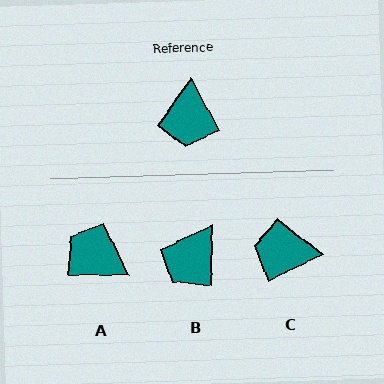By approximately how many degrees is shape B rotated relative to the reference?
Approximately 30 degrees clockwise.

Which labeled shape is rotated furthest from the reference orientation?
A, about 118 degrees away.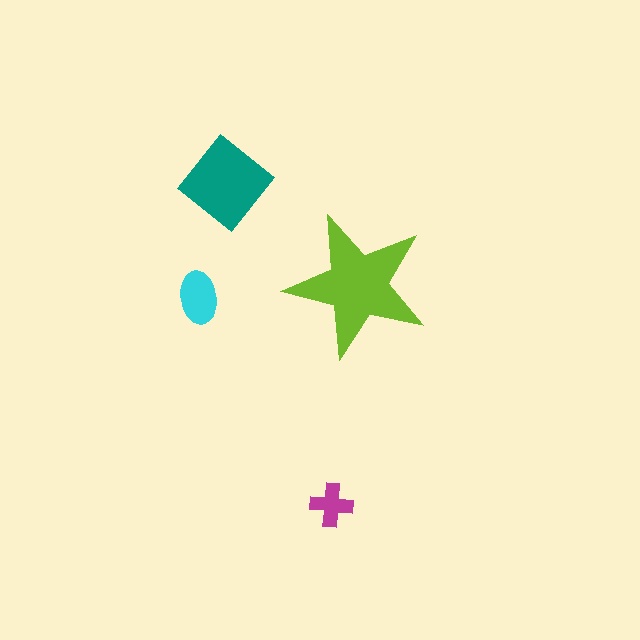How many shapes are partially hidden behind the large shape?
0 shapes are partially hidden.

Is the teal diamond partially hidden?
No, the teal diamond is fully visible.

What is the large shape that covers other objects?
A lime star.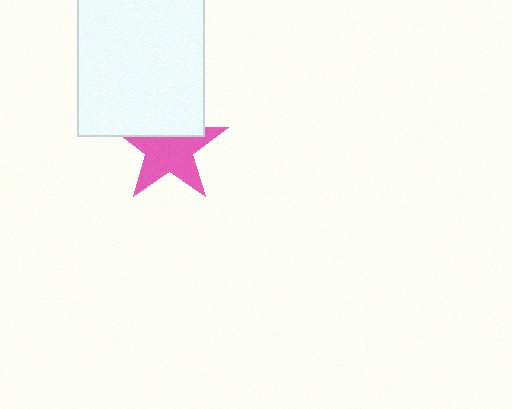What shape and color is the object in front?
The object in front is a white rectangle.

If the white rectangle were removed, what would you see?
You would see the complete pink star.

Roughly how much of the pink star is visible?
Most of it is visible (roughly 66%).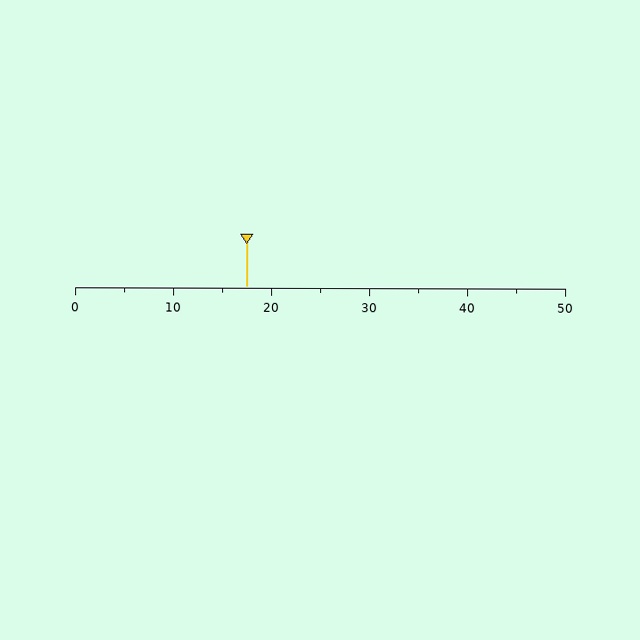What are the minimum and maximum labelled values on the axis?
The axis runs from 0 to 50.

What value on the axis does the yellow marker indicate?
The marker indicates approximately 17.5.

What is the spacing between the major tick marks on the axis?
The major ticks are spaced 10 apart.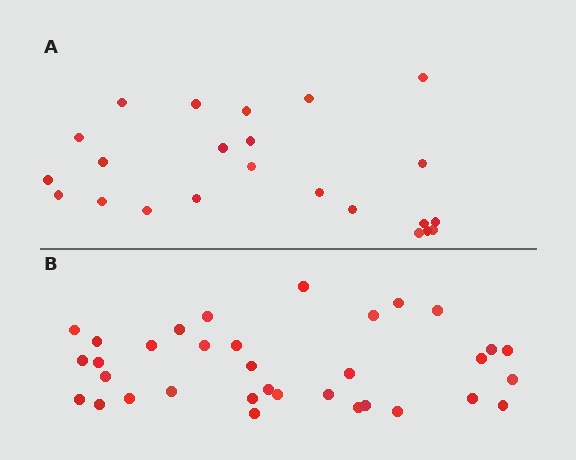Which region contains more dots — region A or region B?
Region B (the bottom region) has more dots.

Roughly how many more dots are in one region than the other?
Region B has roughly 12 or so more dots than region A.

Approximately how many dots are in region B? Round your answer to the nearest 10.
About 30 dots. (The exact count is 34, which rounds to 30.)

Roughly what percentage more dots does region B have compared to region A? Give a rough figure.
About 50% more.